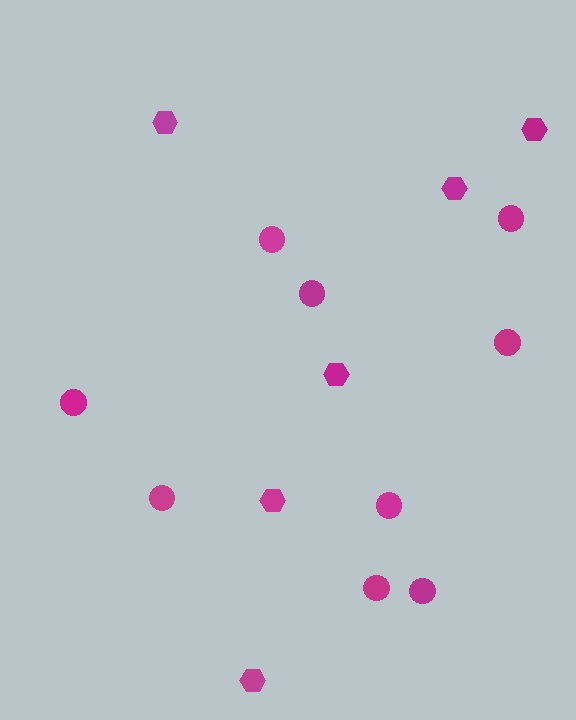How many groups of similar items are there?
There are 2 groups: one group of hexagons (6) and one group of circles (9).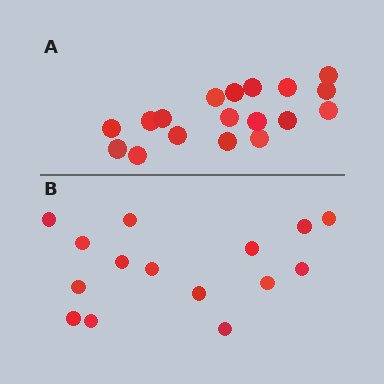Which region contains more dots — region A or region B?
Region A (the top region) has more dots.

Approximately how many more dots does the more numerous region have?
Region A has just a few more — roughly 2 or 3 more dots than region B.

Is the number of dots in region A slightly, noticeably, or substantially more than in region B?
Region A has only slightly more — the two regions are fairly close. The ratio is roughly 1.2 to 1.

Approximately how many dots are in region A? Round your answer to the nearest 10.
About 20 dots. (The exact count is 18, which rounds to 20.)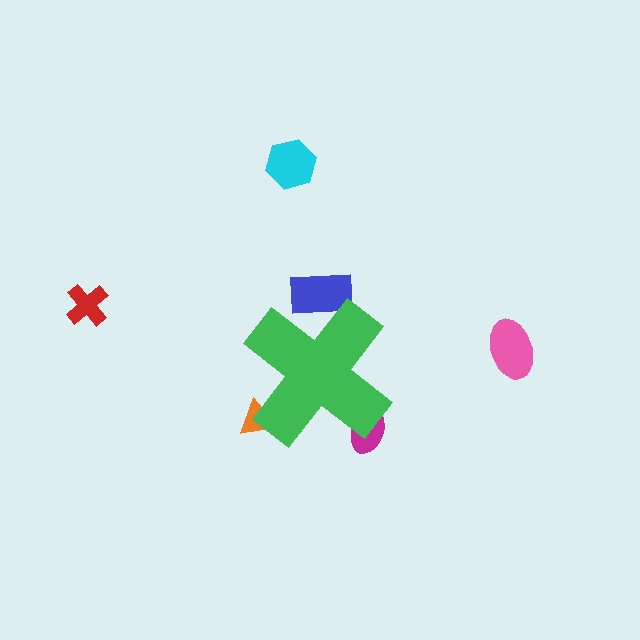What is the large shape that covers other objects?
A green cross.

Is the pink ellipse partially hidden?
No, the pink ellipse is fully visible.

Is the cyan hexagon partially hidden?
No, the cyan hexagon is fully visible.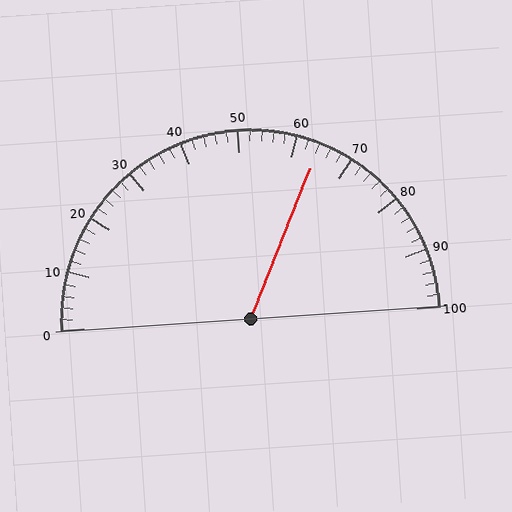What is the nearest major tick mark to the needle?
The nearest major tick mark is 60.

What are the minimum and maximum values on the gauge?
The gauge ranges from 0 to 100.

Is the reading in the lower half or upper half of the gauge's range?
The reading is in the upper half of the range (0 to 100).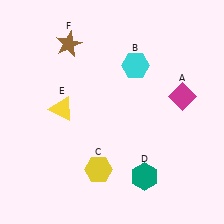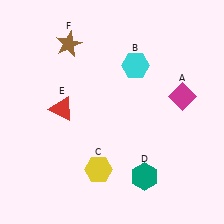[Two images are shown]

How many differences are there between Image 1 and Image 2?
There is 1 difference between the two images.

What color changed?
The triangle (E) changed from yellow in Image 1 to red in Image 2.